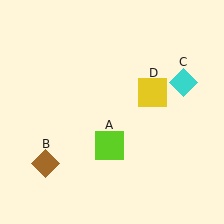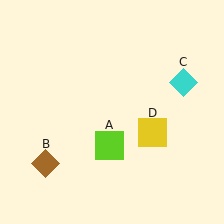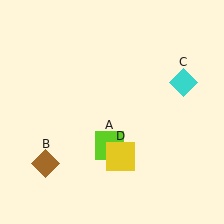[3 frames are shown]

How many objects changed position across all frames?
1 object changed position: yellow square (object D).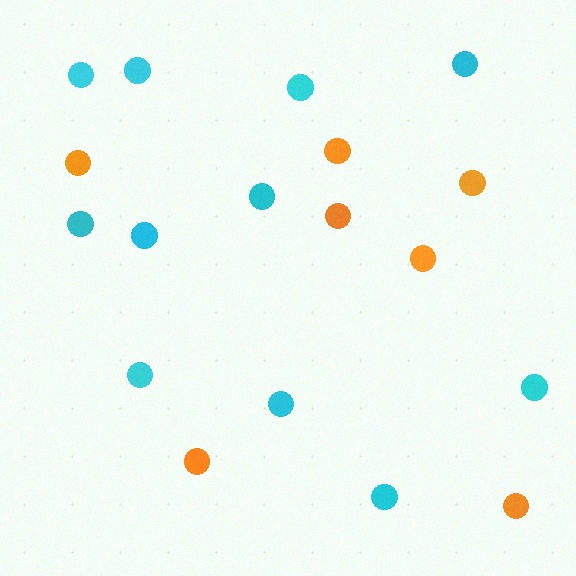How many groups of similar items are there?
There are 2 groups: one group of cyan circles (11) and one group of orange circles (7).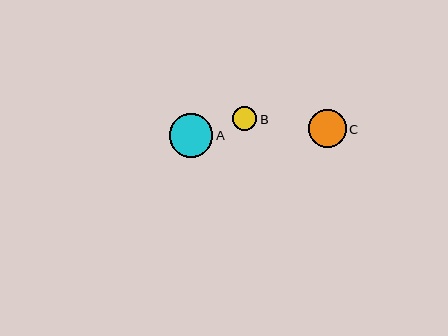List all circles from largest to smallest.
From largest to smallest: A, C, B.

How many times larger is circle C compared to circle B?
Circle C is approximately 1.5 times the size of circle B.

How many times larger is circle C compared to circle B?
Circle C is approximately 1.5 times the size of circle B.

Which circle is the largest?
Circle A is the largest with a size of approximately 44 pixels.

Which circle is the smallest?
Circle B is the smallest with a size of approximately 25 pixels.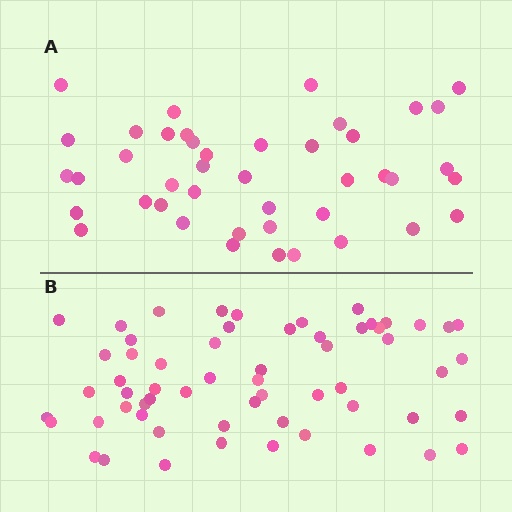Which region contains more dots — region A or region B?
Region B (the bottom region) has more dots.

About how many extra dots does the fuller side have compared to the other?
Region B has approximately 15 more dots than region A.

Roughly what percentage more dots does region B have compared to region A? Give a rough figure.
About 40% more.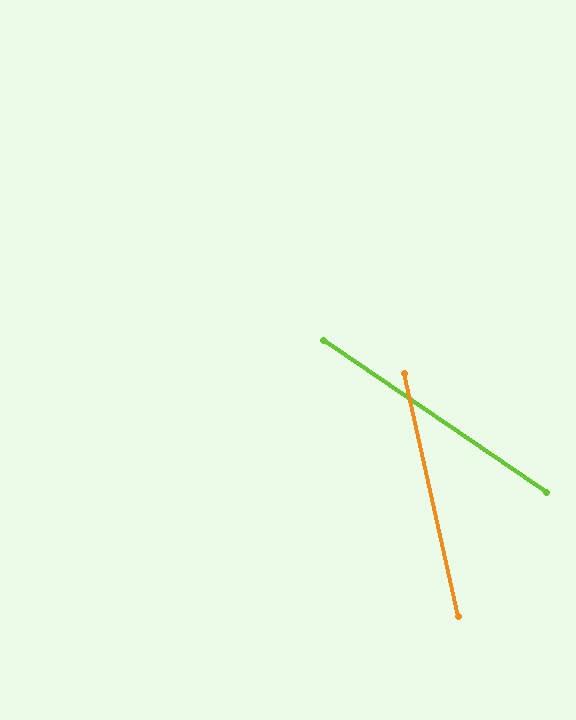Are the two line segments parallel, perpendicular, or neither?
Neither parallel nor perpendicular — they differ by about 43°.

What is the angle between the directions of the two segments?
Approximately 43 degrees.